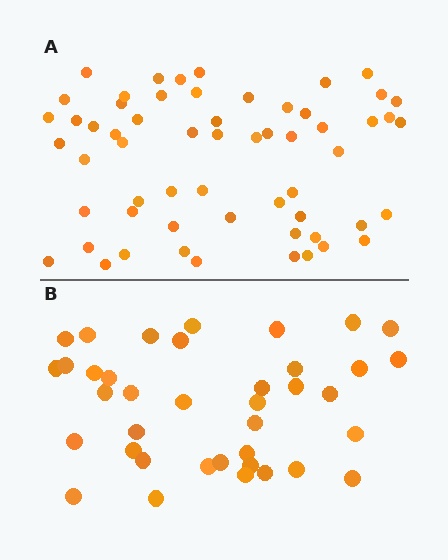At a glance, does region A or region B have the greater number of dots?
Region A (the top region) has more dots.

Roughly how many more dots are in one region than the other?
Region A has approximately 20 more dots than region B.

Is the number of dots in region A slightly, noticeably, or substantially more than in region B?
Region A has substantially more. The ratio is roughly 1.6 to 1.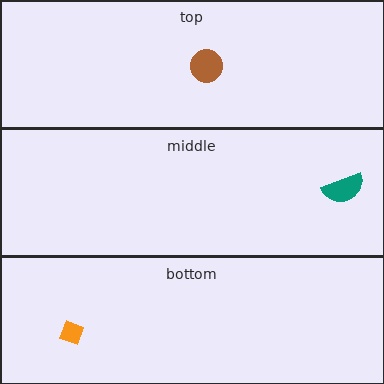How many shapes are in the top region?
1.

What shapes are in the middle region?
The teal semicircle.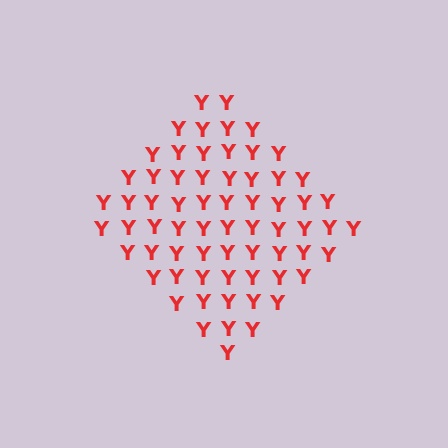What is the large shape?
The large shape is a diamond.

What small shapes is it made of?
It is made of small letter Y's.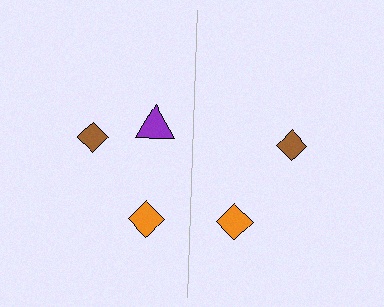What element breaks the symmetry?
A purple triangle is missing from the right side.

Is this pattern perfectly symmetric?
No, the pattern is not perfectly symmetric. A purple triangle is missing from the right side.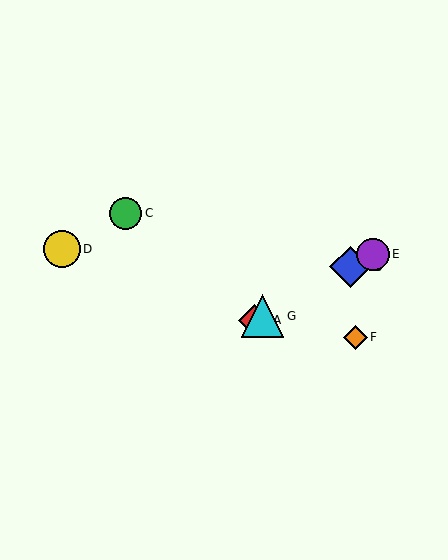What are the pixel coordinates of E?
Object E is at (373, 254).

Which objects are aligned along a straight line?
Objects A, B, E, G are aligned along a straight line.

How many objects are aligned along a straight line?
4 objects (A, B, E, G) are aligned along a straight line.